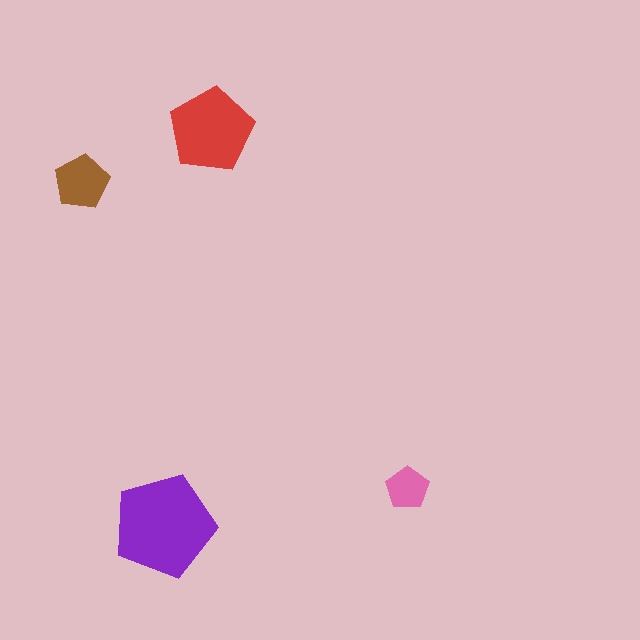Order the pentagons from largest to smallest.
the purple one, the red one, the brown one, the pink one.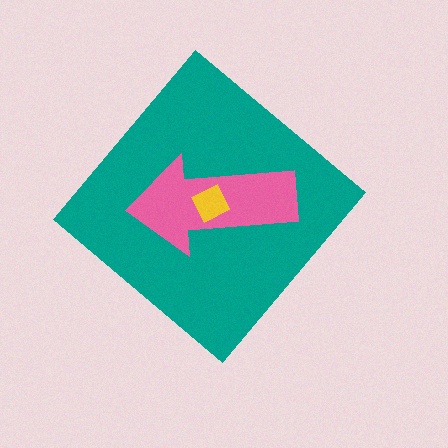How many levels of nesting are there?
3.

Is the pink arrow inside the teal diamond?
Yes.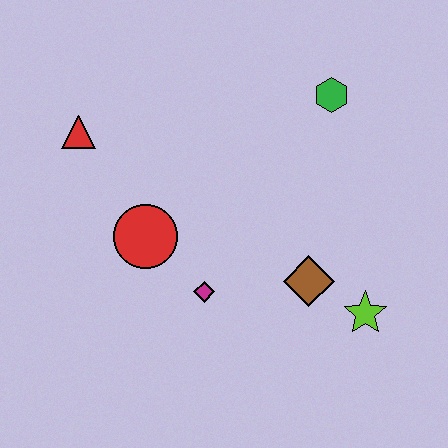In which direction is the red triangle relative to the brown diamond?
The red triangle is to the left of the brown diamond.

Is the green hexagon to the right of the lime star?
No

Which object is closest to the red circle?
The magenta diamond is closest to the red circle.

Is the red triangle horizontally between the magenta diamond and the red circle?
No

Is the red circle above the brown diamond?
Yes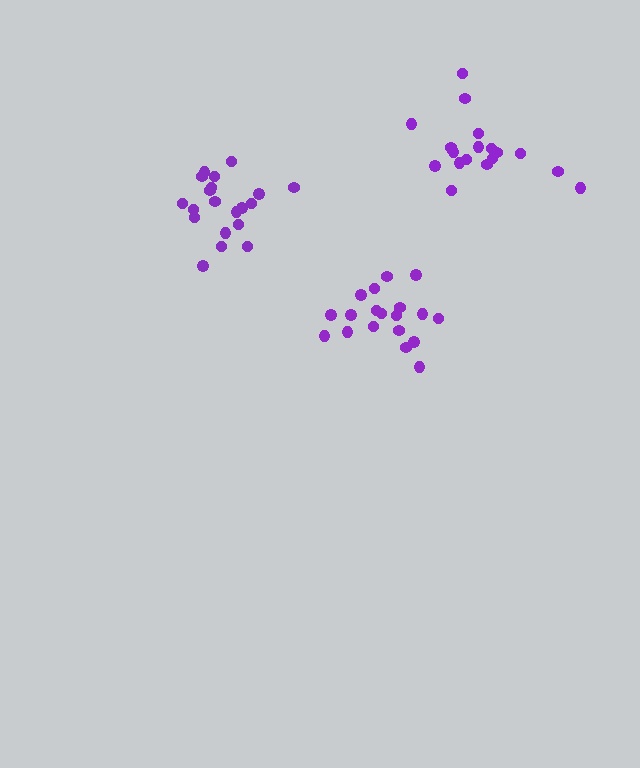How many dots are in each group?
Group 1: 19 dots, Group 2: 19 dots, Group 3: 20 dots (58 total).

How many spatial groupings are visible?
There are 3 spatial groupings.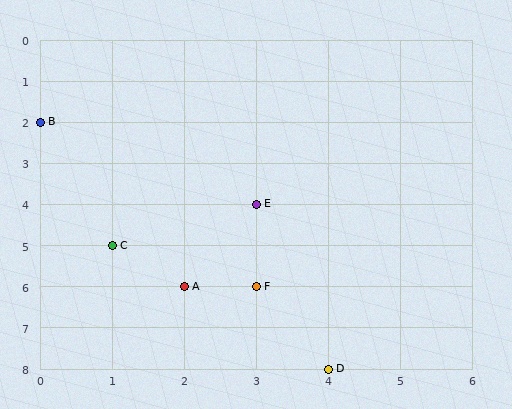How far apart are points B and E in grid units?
Points B and E are 3 columns and 2 rows apart (about 3.6 grid units diagonally).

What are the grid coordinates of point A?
Point A is at grid coordinates (2, 6).